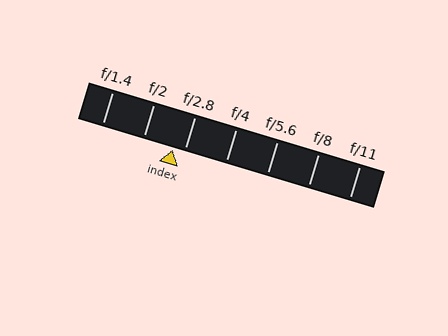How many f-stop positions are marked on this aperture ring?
There are 7 f-stop positions marked.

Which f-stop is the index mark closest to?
The index mark is closest to f/2.8.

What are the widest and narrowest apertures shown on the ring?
The widest aperture shown is f/1.4 and the narrowest is f/11.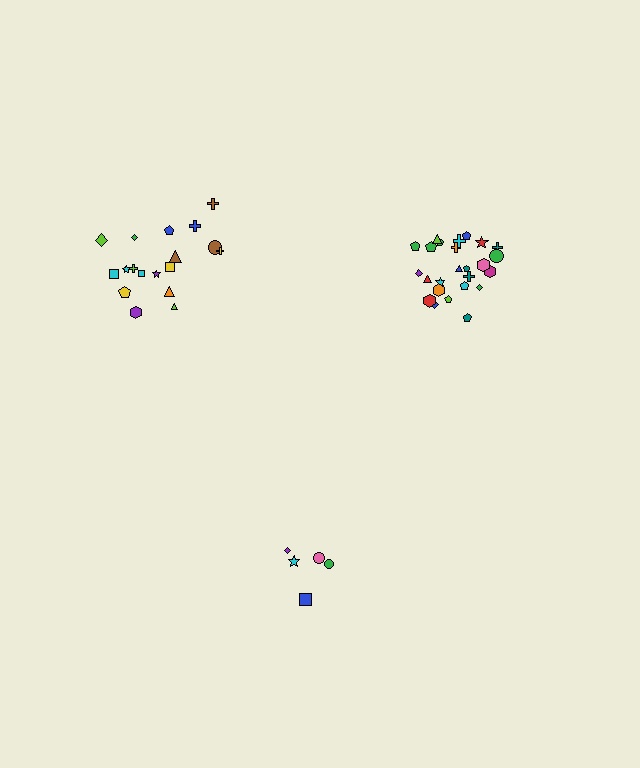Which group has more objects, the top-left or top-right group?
The top-right group.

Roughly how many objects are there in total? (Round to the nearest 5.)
Roughly 50 objects in total.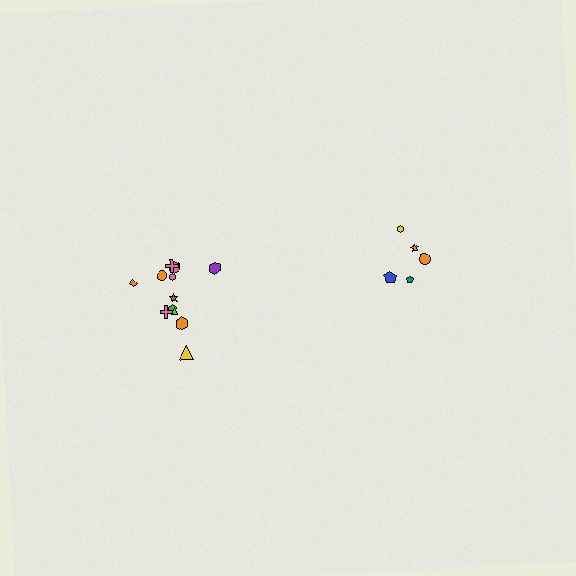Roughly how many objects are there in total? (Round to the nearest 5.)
Roughly 15 objects in total.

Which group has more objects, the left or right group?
The left group.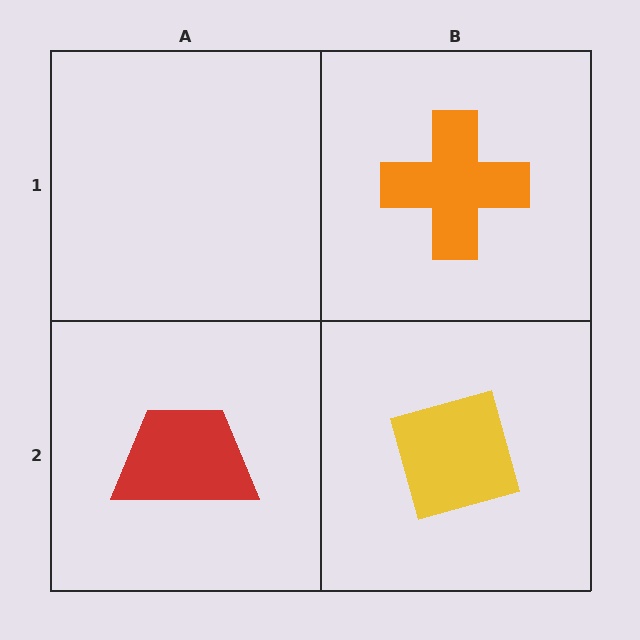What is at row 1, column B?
An orange cross.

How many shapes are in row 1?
1 shape.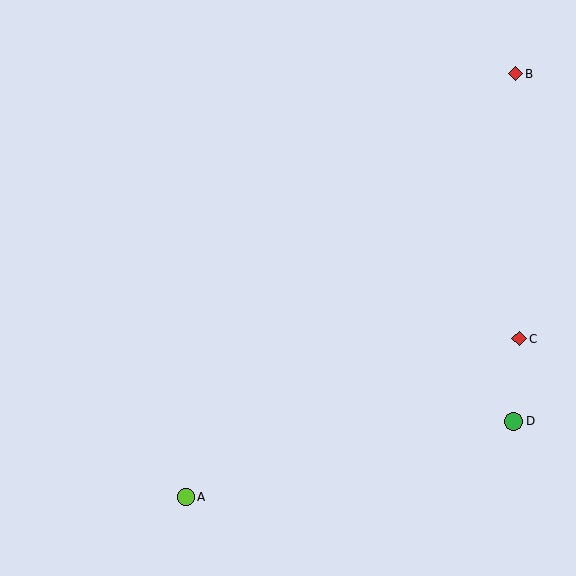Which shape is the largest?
The green circle (labeled D) is the largest.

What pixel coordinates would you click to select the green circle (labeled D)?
Click at (514, 421) to select the green circle D.